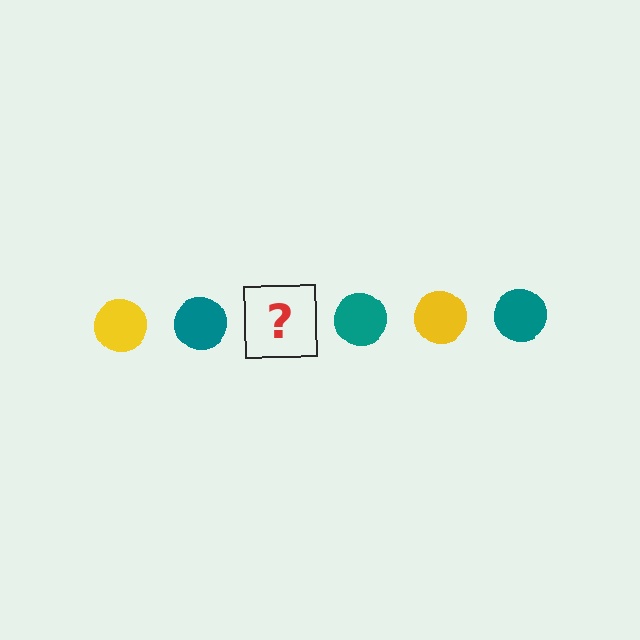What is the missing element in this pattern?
The missing element is a yellow circle.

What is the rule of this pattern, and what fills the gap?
The rule is that the pattern cycles through yellow, teal circles. The gap should be filled with a yellow circle.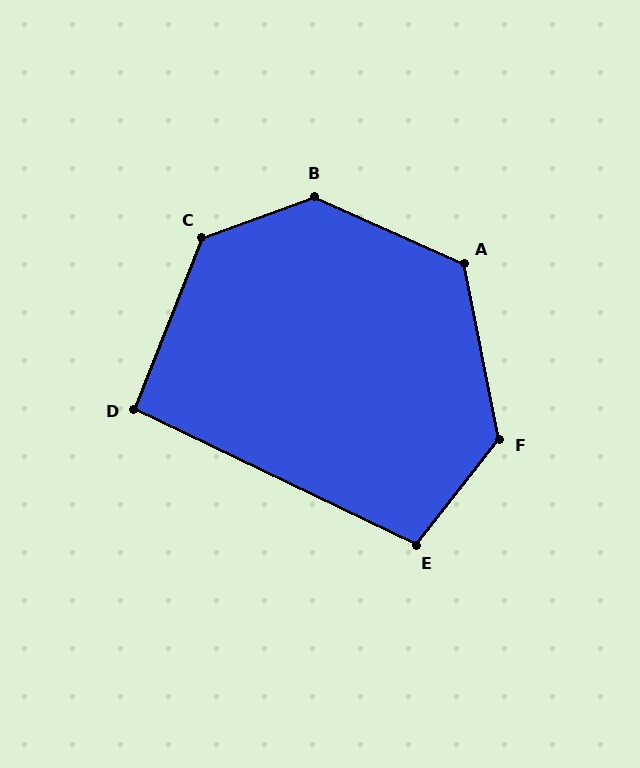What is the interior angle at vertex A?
Approximately 126 degrees (obtuse).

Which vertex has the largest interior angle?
B, at approximately 135 degrees.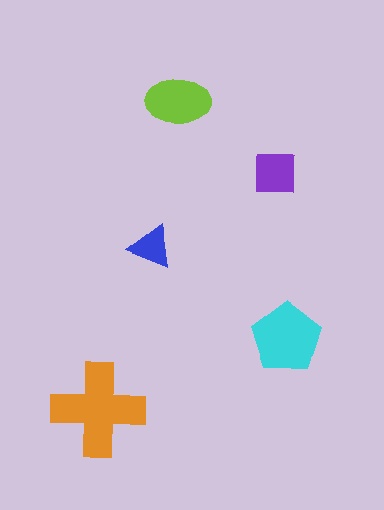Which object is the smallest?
The blue triangle.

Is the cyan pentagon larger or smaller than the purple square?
Larger.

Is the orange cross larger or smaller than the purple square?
Larger.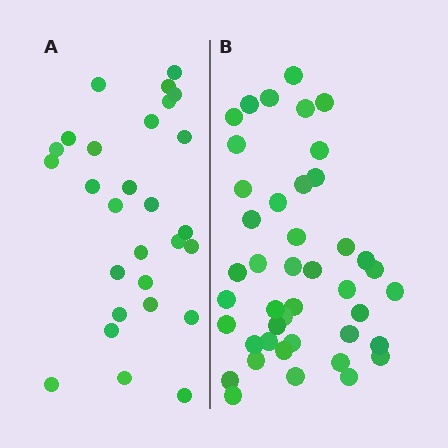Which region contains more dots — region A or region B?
Region B (the right region) has more dots.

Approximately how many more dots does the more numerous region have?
Region B has approximately 15 more dots than region A.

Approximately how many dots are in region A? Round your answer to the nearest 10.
About 30 dots. (The exact count is 28, which rounds to 30.)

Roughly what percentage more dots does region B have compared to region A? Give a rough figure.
About 55% more.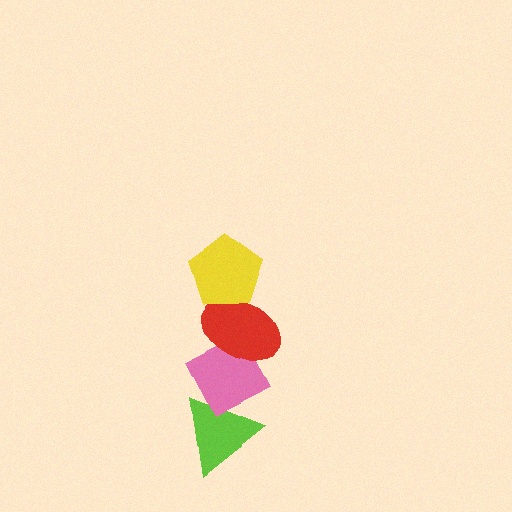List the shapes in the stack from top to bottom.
From top to bottom: the yellow pentagon, the red ellipse, the pink diamond, the lime triangle.